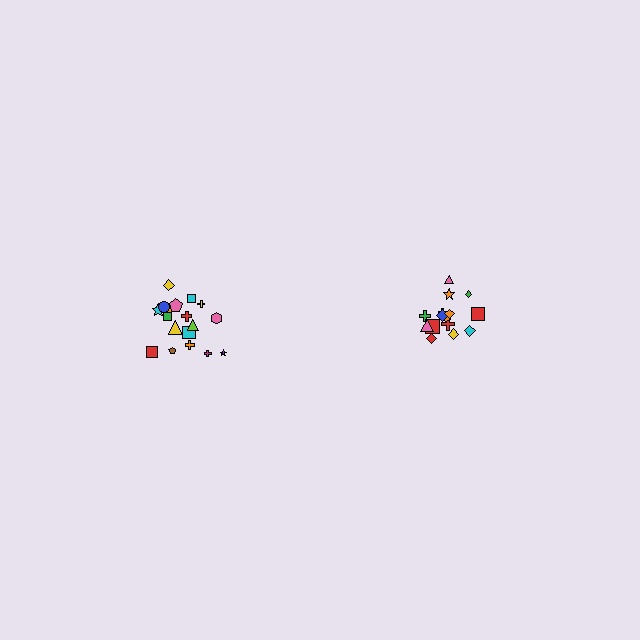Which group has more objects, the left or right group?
The left group.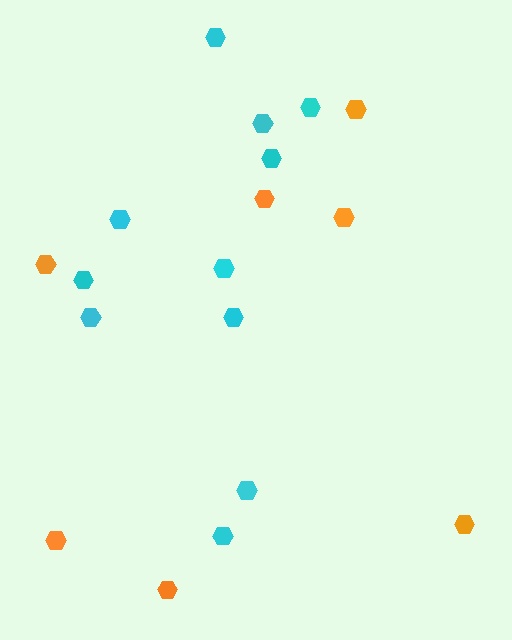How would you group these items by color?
There are 2 groups: one group of orange hexagons (7) and one group of cyan hexagons (11).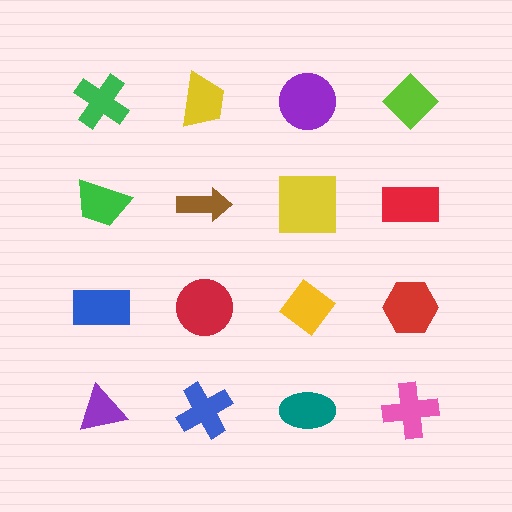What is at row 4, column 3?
A teal ellipse.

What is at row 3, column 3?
A yellow diamond.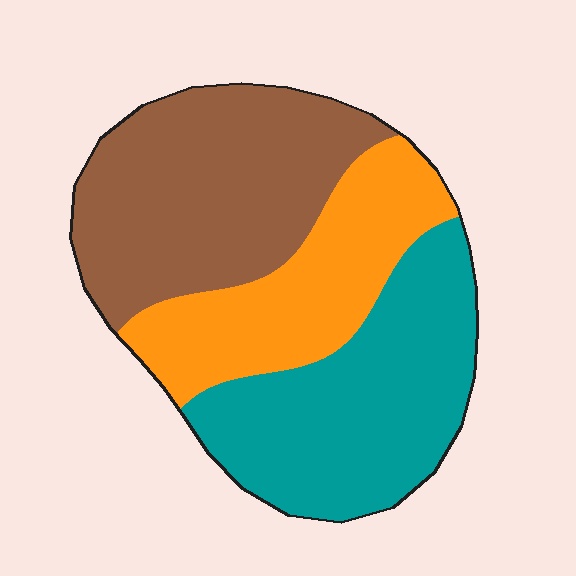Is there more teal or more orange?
Teal.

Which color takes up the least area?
Orange, at roughly 25%.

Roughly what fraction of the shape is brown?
Brown covers 38% of the shape.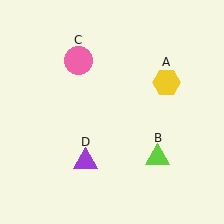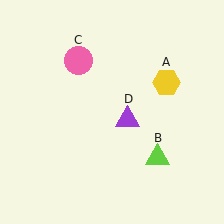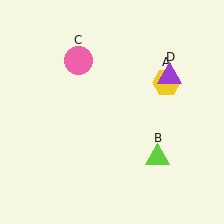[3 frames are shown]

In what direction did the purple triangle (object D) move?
The purple triangle (object D) moved up and to the right.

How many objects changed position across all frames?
1 object changed position: purple triangle (object D).